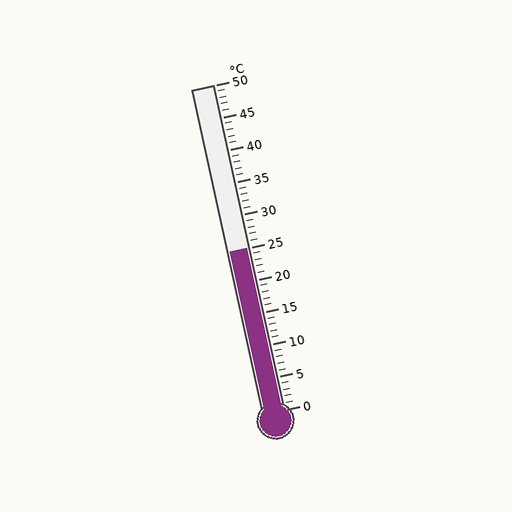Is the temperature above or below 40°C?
The temperature is below 40°C.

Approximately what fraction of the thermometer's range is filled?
The thermometer is filled to approximately 50% of its range.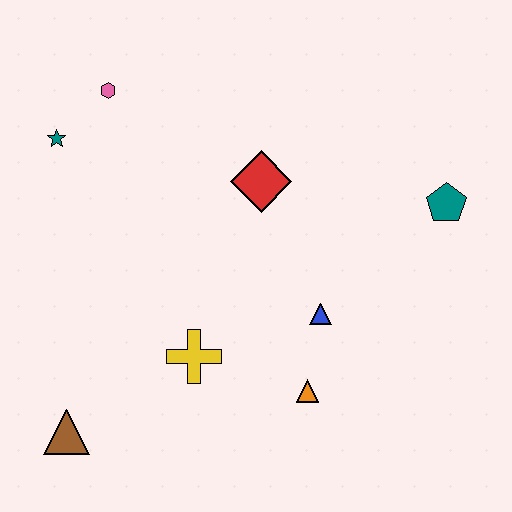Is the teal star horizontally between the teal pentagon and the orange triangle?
No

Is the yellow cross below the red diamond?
Yes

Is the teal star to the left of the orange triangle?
Yes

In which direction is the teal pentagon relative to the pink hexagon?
The teal pentagon is to the right of the pink hexagon.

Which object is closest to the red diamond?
The blue triangle is closest to the red diamond.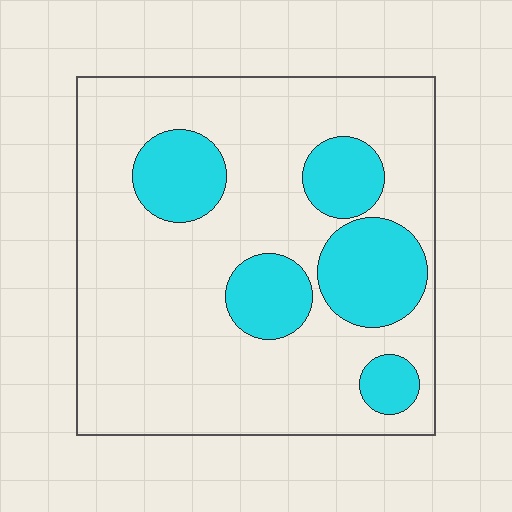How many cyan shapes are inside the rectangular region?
5.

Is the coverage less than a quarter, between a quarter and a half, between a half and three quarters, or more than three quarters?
Less than a quarter.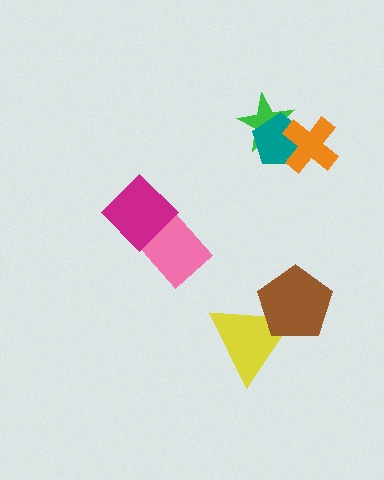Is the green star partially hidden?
Yes, it is partially covered by another shape.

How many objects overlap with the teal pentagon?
2 objects overlap with the teal pentagon.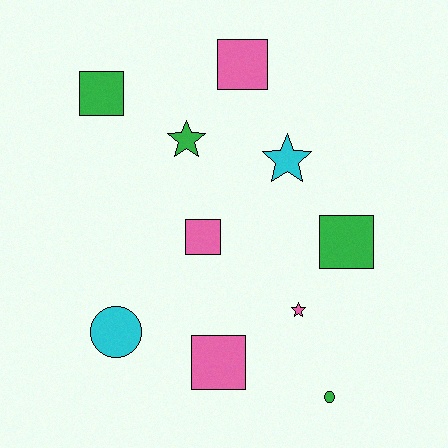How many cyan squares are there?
There are no cyan squares.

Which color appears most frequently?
Pink, with 4 objects.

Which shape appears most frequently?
Square, with 5 objects.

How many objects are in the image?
There are 10 objects.